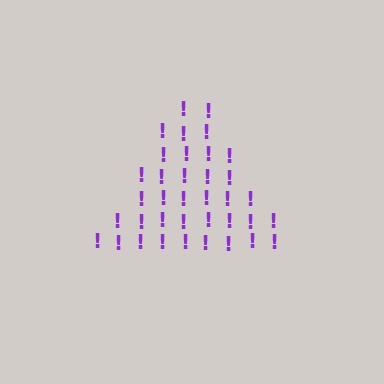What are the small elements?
The small elements are exclamation marks.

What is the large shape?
The large shape is a triangle.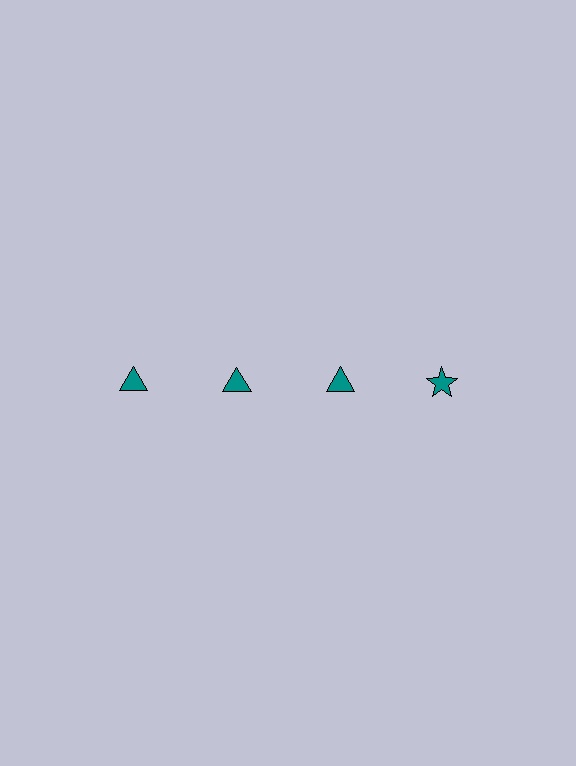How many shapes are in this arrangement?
There are 4 shapes arranged in a grid pattern.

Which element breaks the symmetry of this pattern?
The teal star in the top row, second from right column breaks the symmetry. All other shapes are teal triangles.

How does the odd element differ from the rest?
It has a different shape: star instead of triangle.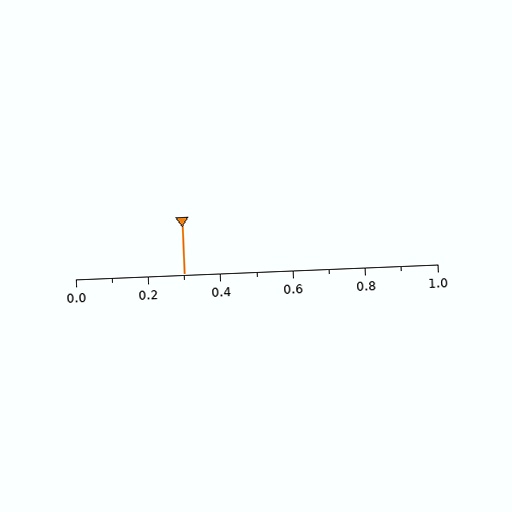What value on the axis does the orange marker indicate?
The marker indicates approximately 0.3.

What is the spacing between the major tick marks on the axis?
The major ticks are spaced 0.2 apart.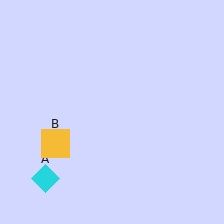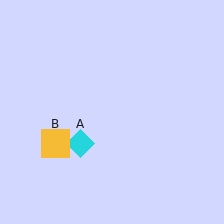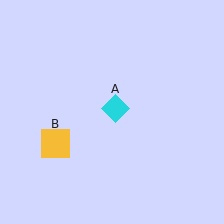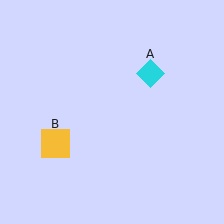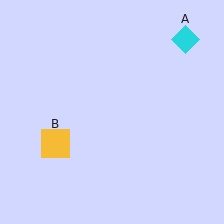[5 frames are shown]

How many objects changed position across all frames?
1 object changed position: cyan diamond (object A).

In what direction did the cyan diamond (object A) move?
The cyan diamond (object A) moved up and to the right.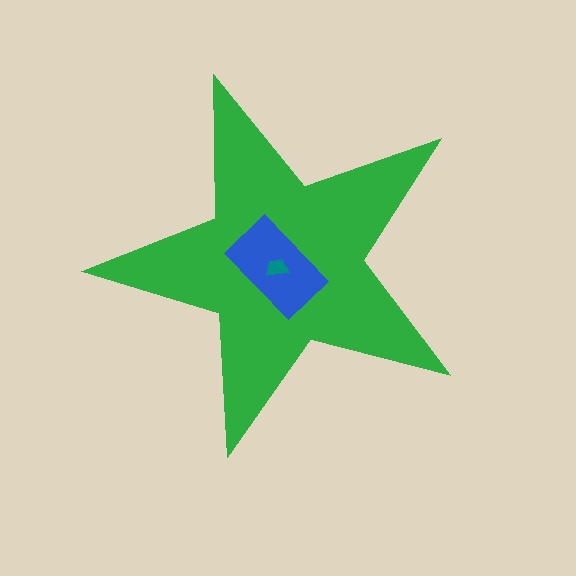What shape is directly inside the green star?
The blue rectangle.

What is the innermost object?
The teal trapezoid.